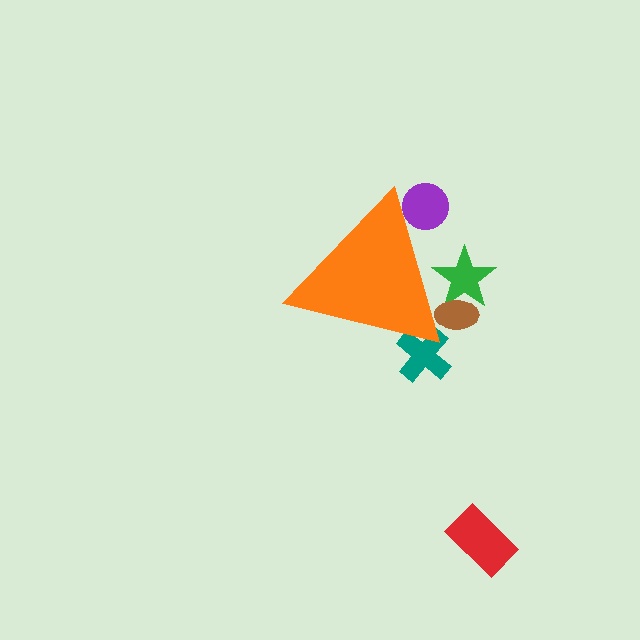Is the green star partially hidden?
Yes, the green star is partially hidden behind the orange triangle.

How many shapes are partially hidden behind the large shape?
4 shapes are partially hidden.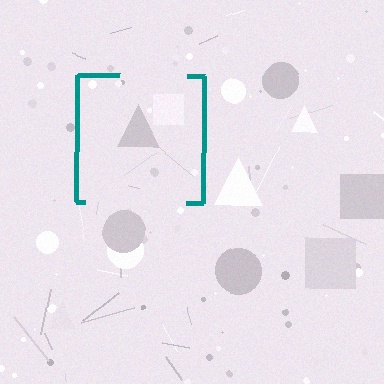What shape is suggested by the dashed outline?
The dashed outline suggests a square.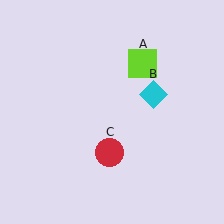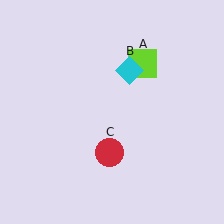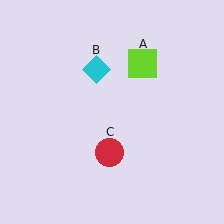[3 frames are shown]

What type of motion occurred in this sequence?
The cyan diamond (object B) rotated counterclockwise around the center of the scene.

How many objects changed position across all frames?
1 object changed position: cyan diamond (object B).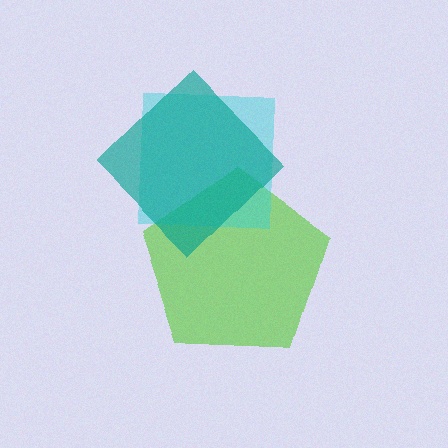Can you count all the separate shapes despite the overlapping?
Yes, there are 3 separate shapes.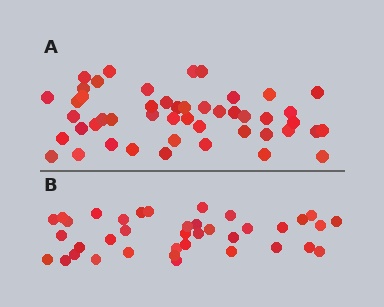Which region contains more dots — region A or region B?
Region A (the top region) has more dots.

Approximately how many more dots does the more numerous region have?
Region A has roughly 10 or so more dots than region B.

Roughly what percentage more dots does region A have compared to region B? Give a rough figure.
About 25% more.